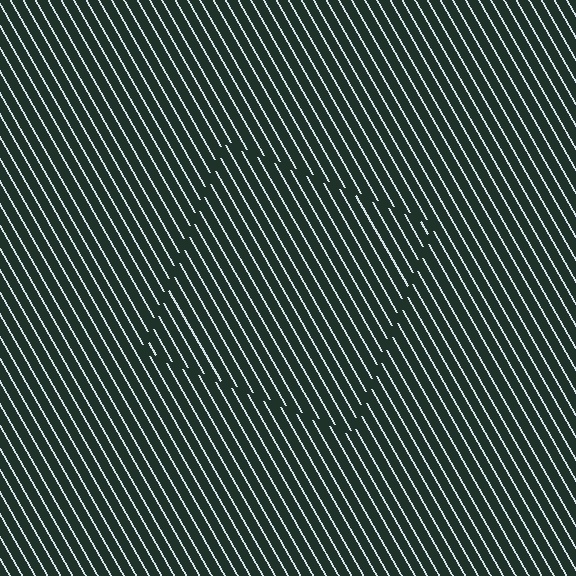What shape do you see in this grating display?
An illusory square. The interior of the shape contains the same grating, shifted by half a period — the contour is defined by the phase discontinuity where line-ends from the inner and outer gratings abut.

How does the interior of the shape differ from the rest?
The interior of the shape contains the same grating, shifted by half a period — the contour is defined by the phase discontinuity where line-ends from the inner and outer gratings abut.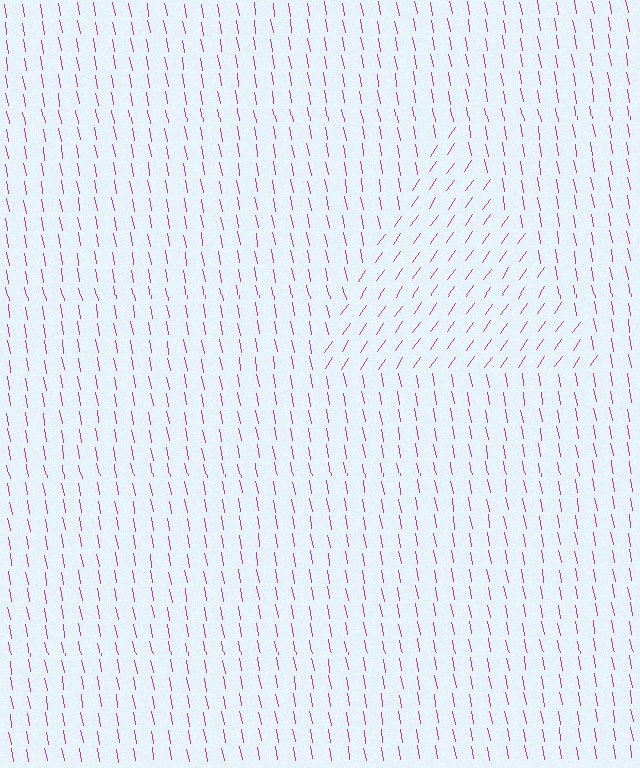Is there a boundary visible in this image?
Yes, there is a texture boundary formed by a change in line orientation.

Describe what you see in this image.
The image is filled with small magenta line segments. A triangle region in the image has lines oriented differently from the surrounding lines, creating a visible texture boundary.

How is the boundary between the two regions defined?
The boundary is defined purely by a change in line orientation (approximately 45 degrees difference). All lines are the same color and thickness.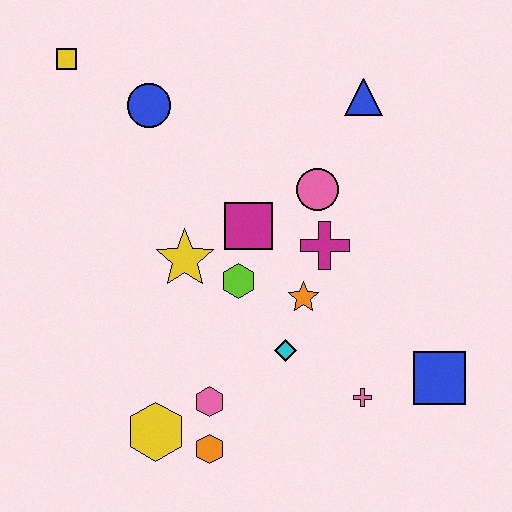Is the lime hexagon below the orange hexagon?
No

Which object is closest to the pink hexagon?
The orange hexagon is closest to the pink hexagon.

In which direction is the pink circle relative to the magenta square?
The pink circle is to the right of the magenta square.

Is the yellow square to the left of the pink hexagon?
Yes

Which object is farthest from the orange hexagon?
The yellow square is farthest from the orange hexagon.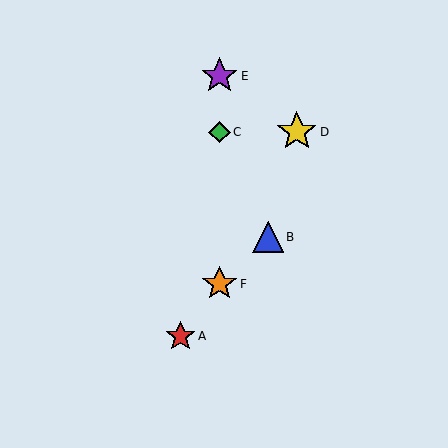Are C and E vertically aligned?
Yes, both are at x≈220.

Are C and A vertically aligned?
No, C is at x≈220 and A is at x≈180.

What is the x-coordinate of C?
Object C is at x≈220.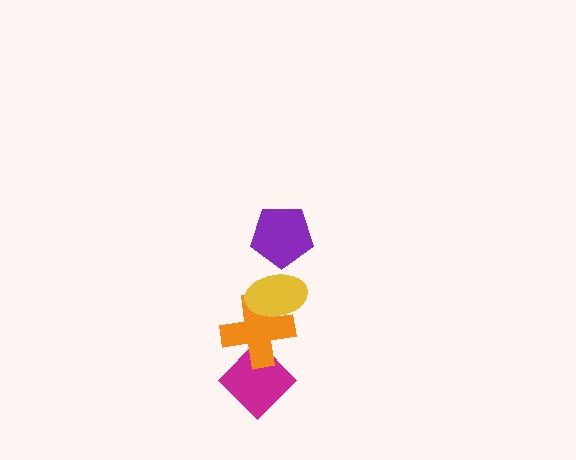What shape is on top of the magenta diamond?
The orange cross is on top of the magenta diamond.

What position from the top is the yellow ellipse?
The yellow ellipse is 2nd from the top.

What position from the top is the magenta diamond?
The magenta diamond is 4th from the top.